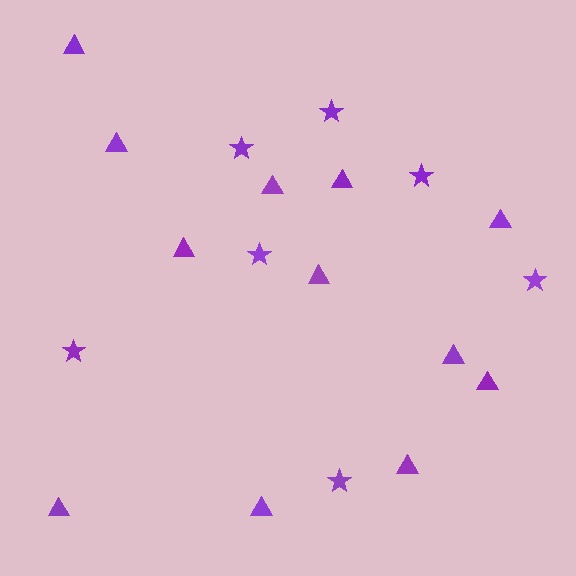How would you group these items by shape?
There are 2 groups: one group of triangles (12) and one group of stars (7).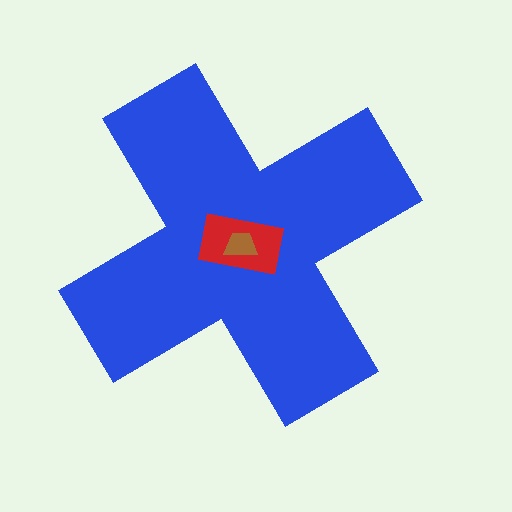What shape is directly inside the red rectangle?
The brown trapezoid.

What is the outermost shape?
The blue cross.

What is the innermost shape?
The brown trapezoid.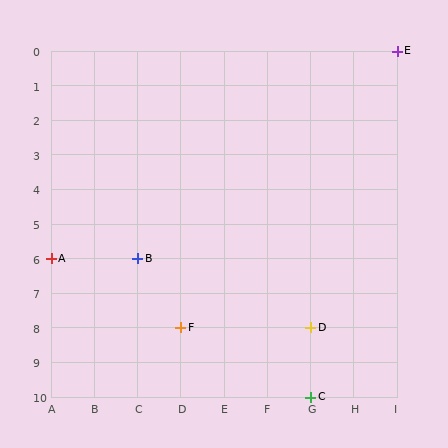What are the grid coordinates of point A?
Point A is at grid coordinates (A, 6).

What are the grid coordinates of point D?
Point D is at grid coordinates (G, 8).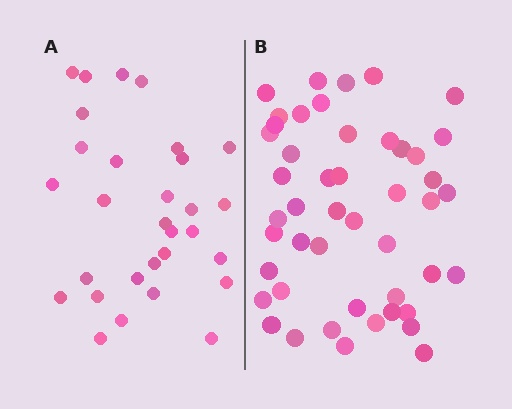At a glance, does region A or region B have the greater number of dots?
Region B (the right region) has more dots.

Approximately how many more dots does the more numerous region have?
Region B has approximately 15 more dots than region A.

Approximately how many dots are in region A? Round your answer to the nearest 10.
About 30 dots.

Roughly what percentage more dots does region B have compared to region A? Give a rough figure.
About 55% more.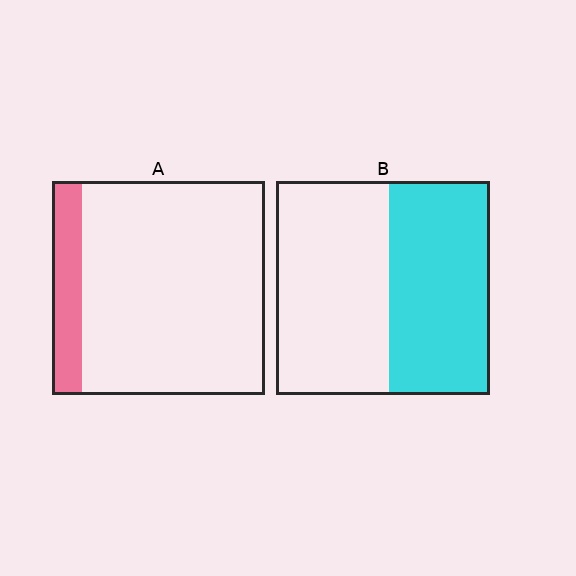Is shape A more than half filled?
No.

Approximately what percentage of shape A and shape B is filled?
A is approximately 15% and B is approximately 45%.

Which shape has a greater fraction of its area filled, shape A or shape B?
Shape B.